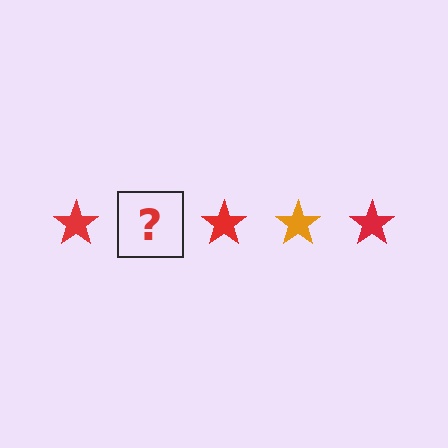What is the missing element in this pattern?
The missing element is an orange star.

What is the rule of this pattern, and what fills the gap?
The rule is that the pattern cycles through red, orange stars. The gap should be filled with an orange star.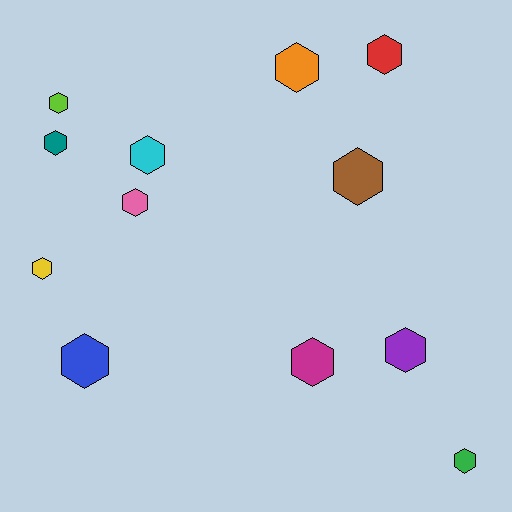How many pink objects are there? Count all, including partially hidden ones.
There is 1 pink object.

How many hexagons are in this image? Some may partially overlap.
There are 12 hexagons.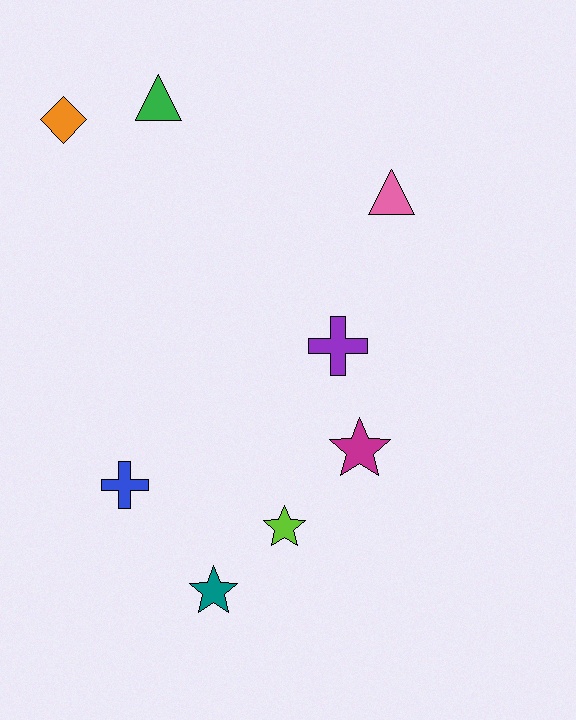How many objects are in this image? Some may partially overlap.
There are 8 objects.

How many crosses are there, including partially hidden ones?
There are 2 crosses.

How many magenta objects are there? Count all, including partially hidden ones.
There is 1 magenta object.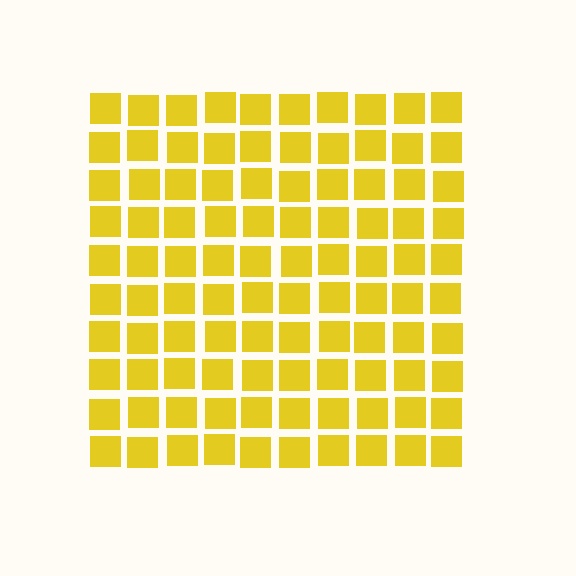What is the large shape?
The large shape is a square.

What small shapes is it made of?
It is made of small squares.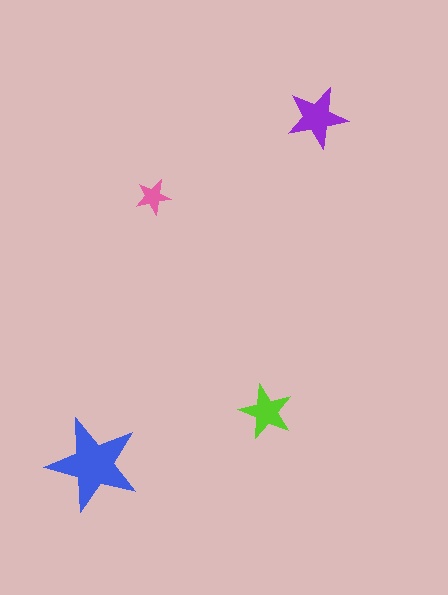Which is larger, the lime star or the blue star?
The blue one.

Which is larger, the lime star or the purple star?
The purple one.